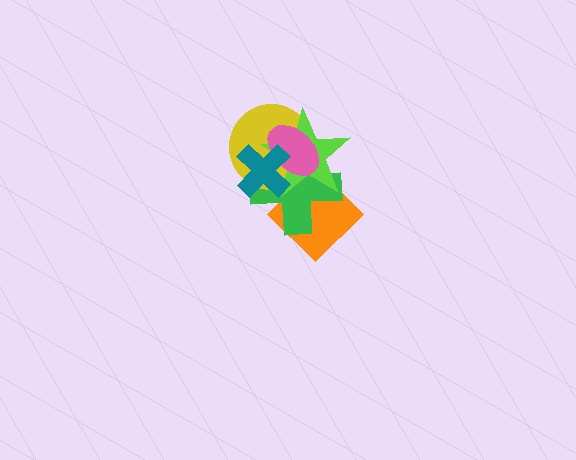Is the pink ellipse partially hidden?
Yes, it is partially covered by another shape.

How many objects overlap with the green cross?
5 objects overlap with the green cross.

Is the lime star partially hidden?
Yes, it is partially covered by another shape.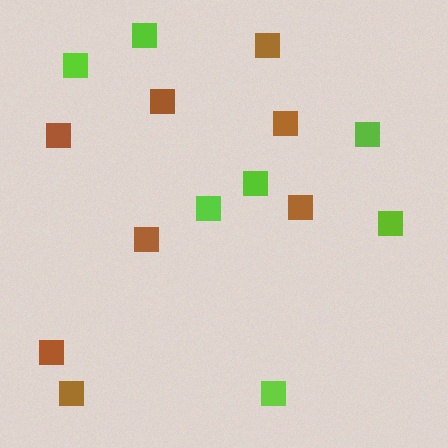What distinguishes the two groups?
There are 2 groups: one group of lime squares (7) and one group of brown squares (8).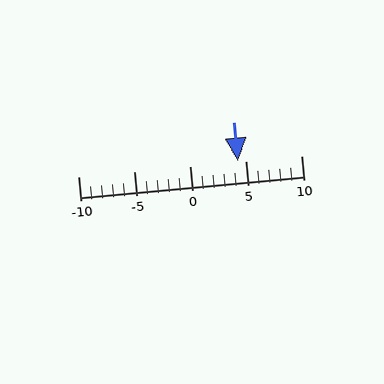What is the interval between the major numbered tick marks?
The major tick marks are spaced 5 units apart.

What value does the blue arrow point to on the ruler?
The blue arrow points to approximately 4.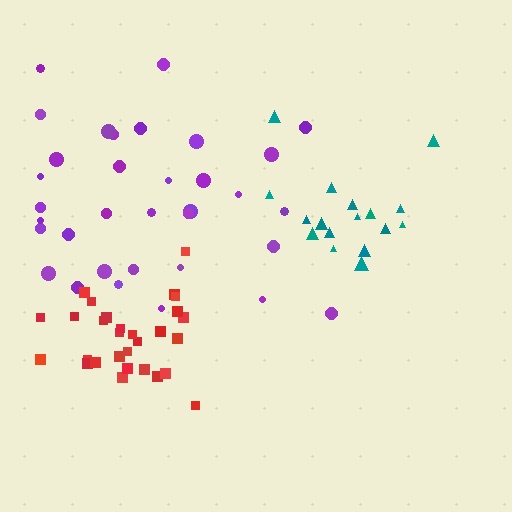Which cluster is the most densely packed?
Red.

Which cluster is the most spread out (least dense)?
Purple.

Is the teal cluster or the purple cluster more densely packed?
Teal.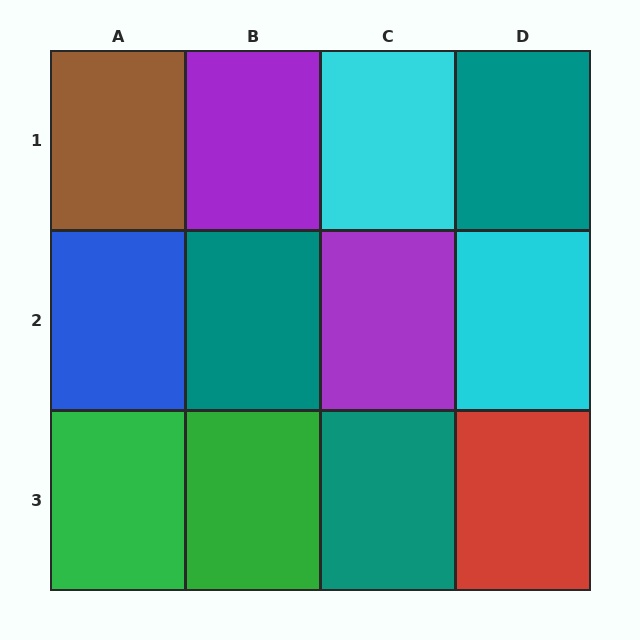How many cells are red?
1 cell is red.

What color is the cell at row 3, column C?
Teal.